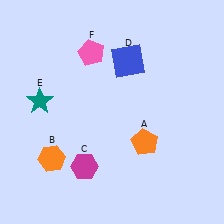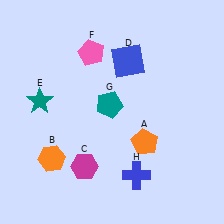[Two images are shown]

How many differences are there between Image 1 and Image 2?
There are 2 differences between the two images.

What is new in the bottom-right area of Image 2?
A blue cross (H) was added in the bottom-right area of Image 2.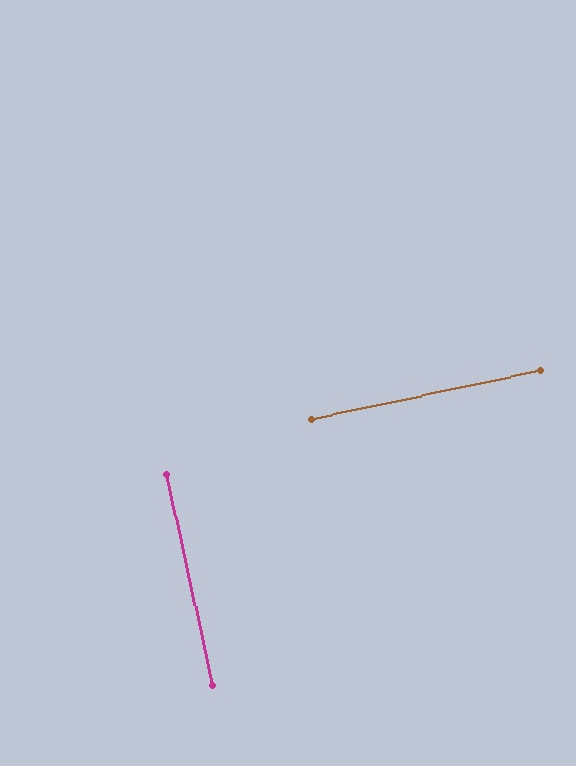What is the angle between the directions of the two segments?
Approximately 89 degrees.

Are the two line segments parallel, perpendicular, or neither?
Perpendicular — they meet at approximately 89°.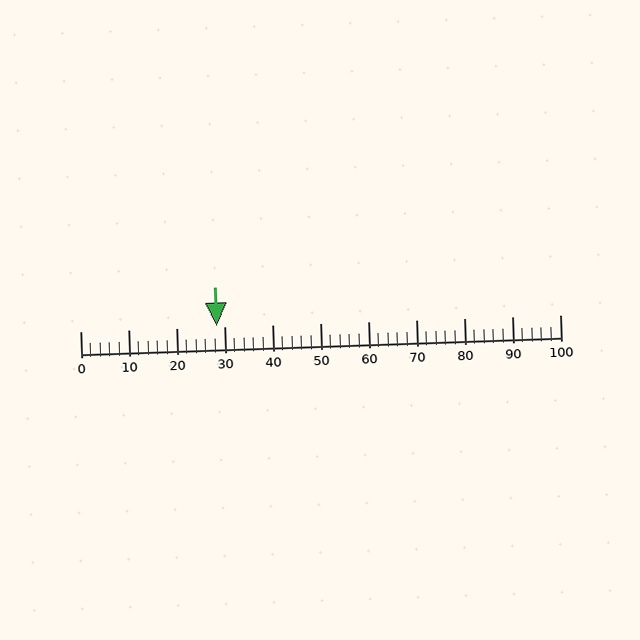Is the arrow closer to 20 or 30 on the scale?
The arrow is closer to 30.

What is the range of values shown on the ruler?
The ruler shows values from 0 to 100.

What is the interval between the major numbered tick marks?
The major tick marks are spaced 10 units apart.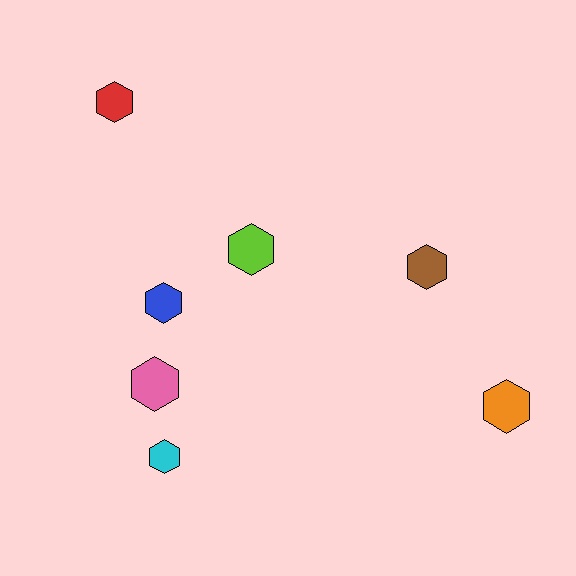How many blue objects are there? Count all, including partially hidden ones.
There is 1 blue object.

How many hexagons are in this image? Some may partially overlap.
There are 7 hexagons.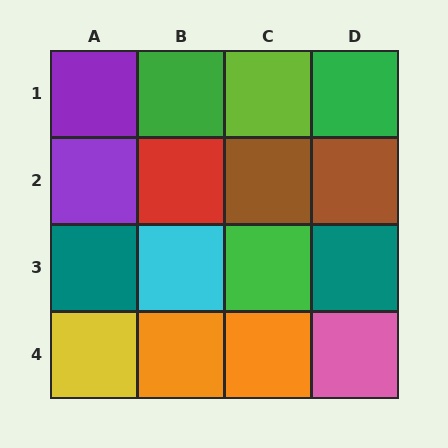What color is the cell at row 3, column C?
Green.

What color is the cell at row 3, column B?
Cyan.